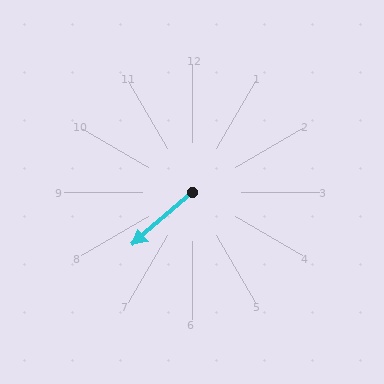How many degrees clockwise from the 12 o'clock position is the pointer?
Approximately 229 degrees.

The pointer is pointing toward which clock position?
Roughly 8 o'clock.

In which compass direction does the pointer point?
Southwest.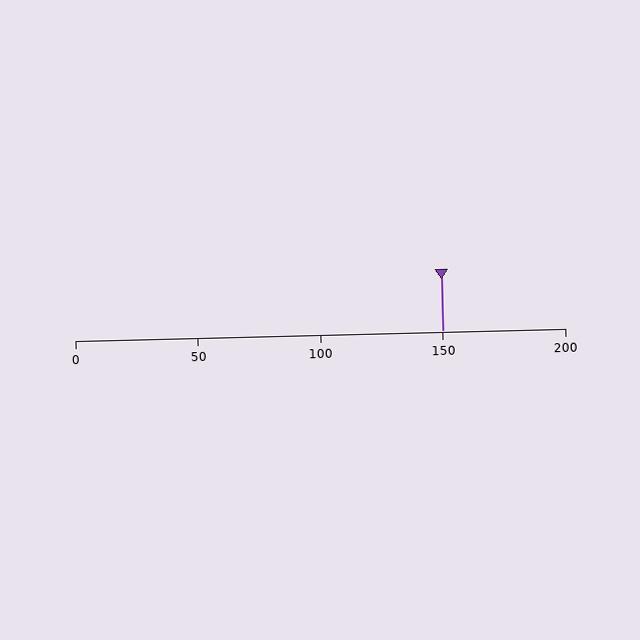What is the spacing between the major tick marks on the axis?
The major ticks are spaced 50 apart.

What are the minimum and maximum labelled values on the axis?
The axis runs from 0 to 200.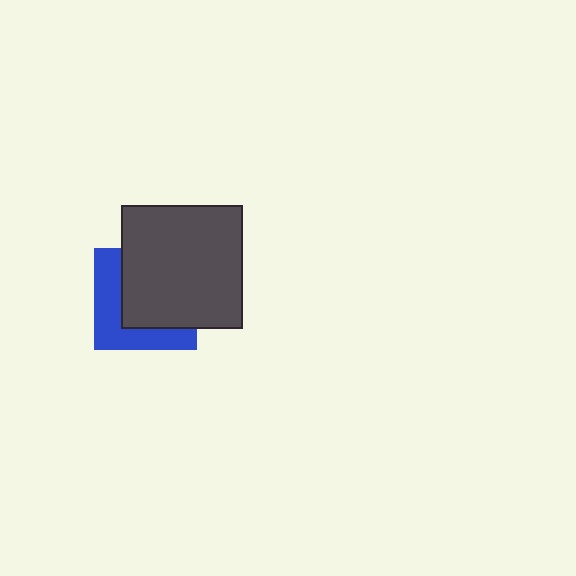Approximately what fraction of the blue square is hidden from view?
Roughly 59% of the blue square is hidden behind the dark gray rectangle.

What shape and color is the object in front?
The object in front is a dark gray rectangle.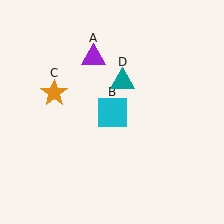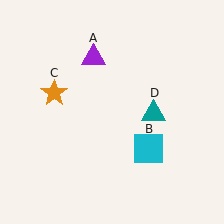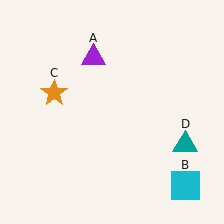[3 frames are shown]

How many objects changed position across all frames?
2 objects changed position: cyan square (object B), teal triangle (object D).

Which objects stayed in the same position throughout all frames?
Purple triangle (object A) and orange star (object C) remained stationary.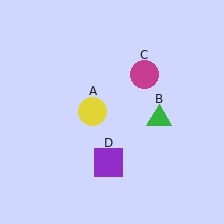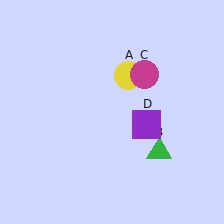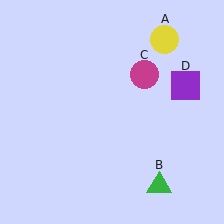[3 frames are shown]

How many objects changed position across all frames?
3 objects changed position: yellow circle (object A), green triangle (object B), purple square (object D).